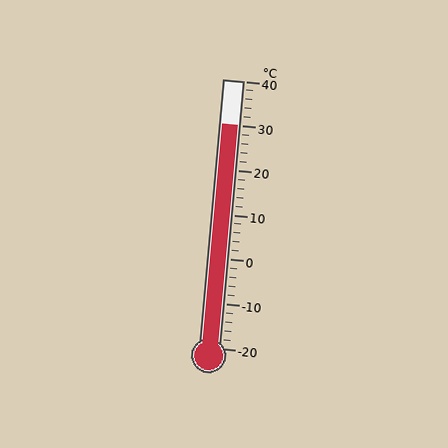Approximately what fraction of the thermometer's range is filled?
The thermometer is filled to approximately 85% of its range.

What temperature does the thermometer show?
The thermometer shows approximately 30°C.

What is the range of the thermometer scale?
The thermometer scale ranges from -20°C to 40°C.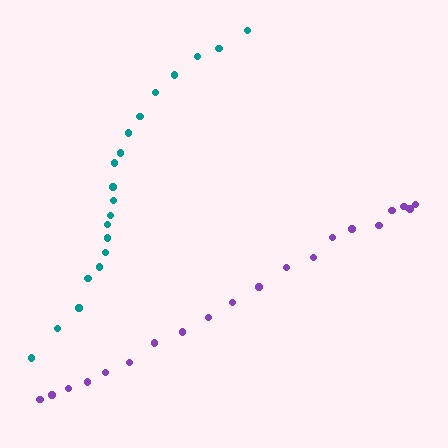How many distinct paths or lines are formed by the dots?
There are 2 distinct paths.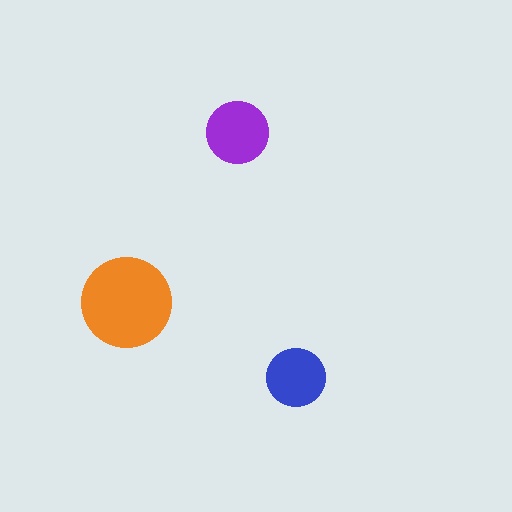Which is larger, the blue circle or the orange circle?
The orange one.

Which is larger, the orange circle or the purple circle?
The orange one.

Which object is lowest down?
The blue circle is bottommost.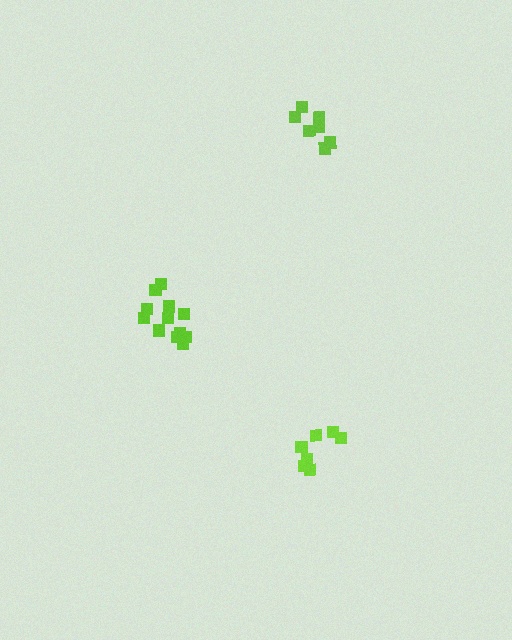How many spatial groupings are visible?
There are 3 spatial groupings.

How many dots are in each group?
Group 1: 7 dots, Group 2: 7 dots, Group 3: 12 dots (26 total).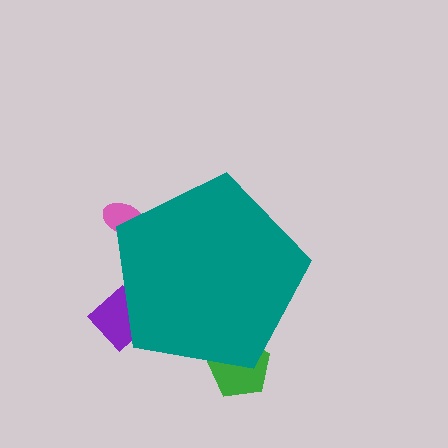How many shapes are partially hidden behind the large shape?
3 shapes are partially hidden.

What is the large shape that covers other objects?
A teal pentagon.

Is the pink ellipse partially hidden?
Yes, the pink ellipse is partially hidden behind the teal pentagon.